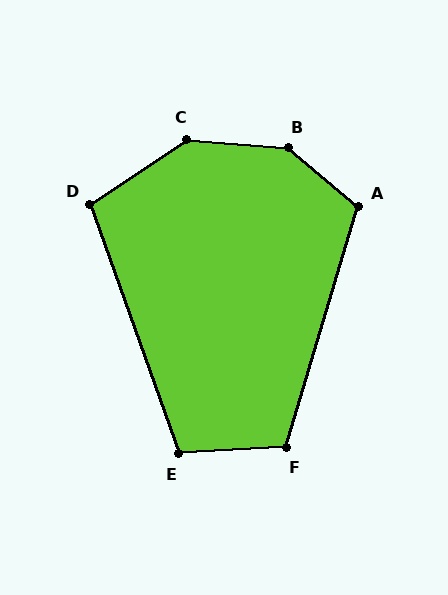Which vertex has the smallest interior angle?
D, at approximately 105 degrees.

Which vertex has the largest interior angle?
B, at approximately 145 degrees.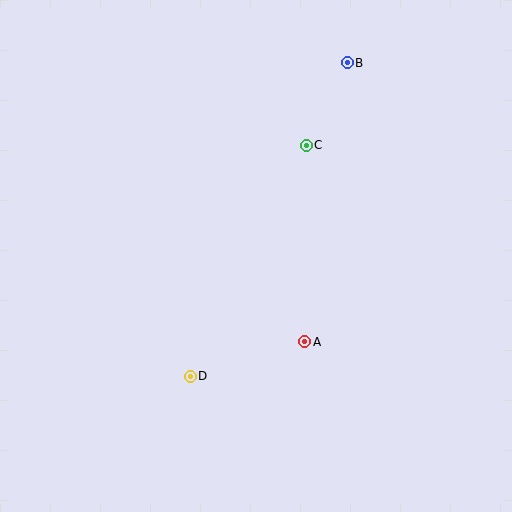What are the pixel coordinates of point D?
Point D is at (190, 376).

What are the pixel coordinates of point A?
Point A is at (305, 342).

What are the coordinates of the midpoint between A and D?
The midpoint between A and D is at (248, 359).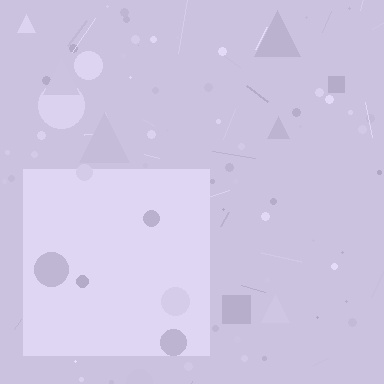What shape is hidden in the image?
A square is hidden in the image.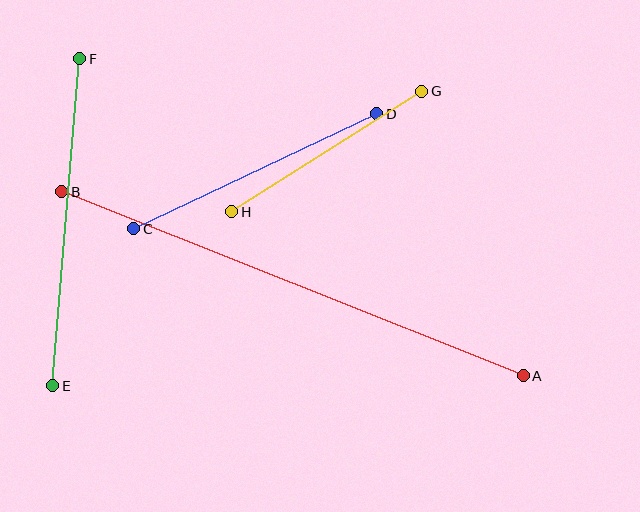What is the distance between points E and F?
The distance is approximately 328 pixels.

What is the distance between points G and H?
The distance is approximately 225 pixels.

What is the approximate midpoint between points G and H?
The midpoint is at approximately (327, 152) pixels.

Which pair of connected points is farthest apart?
Points A and B are farthest apart.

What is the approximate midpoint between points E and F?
The midpoint is at approximately (66, 222) pixels.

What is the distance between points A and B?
The distance is approximately 497 pixels.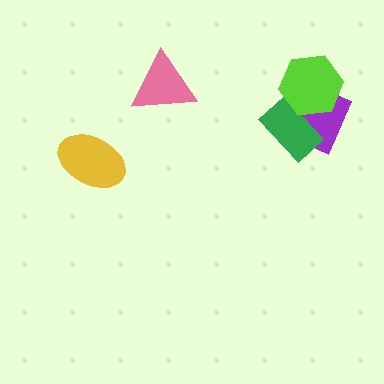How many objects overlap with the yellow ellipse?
0 objects overlap with the yellow ellipse.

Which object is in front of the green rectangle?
The lime hexagon is in front of the green rectangle.